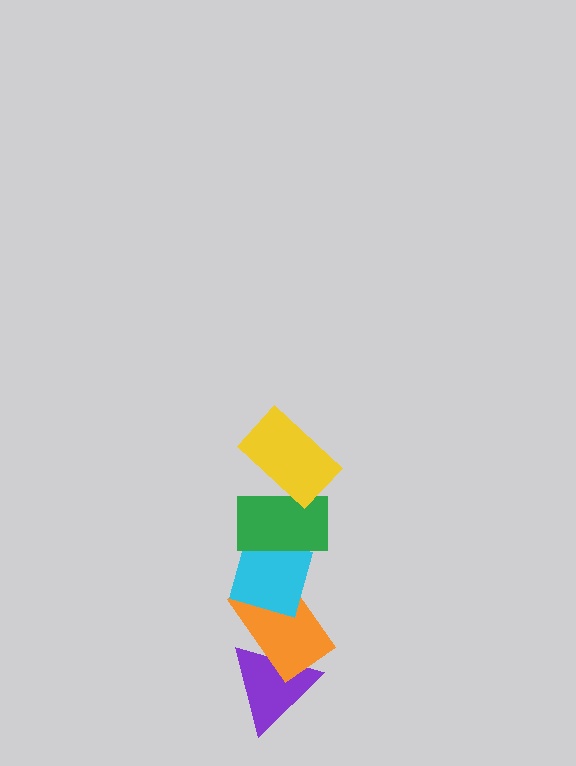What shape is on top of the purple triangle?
The orange rectangle is on top of the purple triangle.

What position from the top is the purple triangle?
The purple triangle is 5th from the top.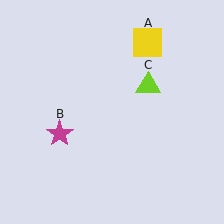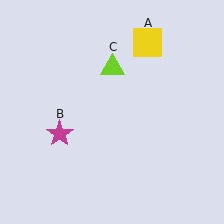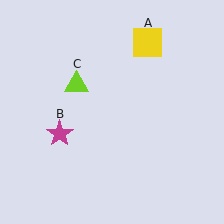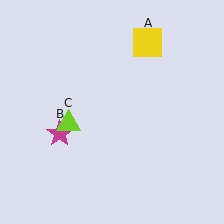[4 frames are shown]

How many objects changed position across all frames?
1 object changed position: lime triangle (object C).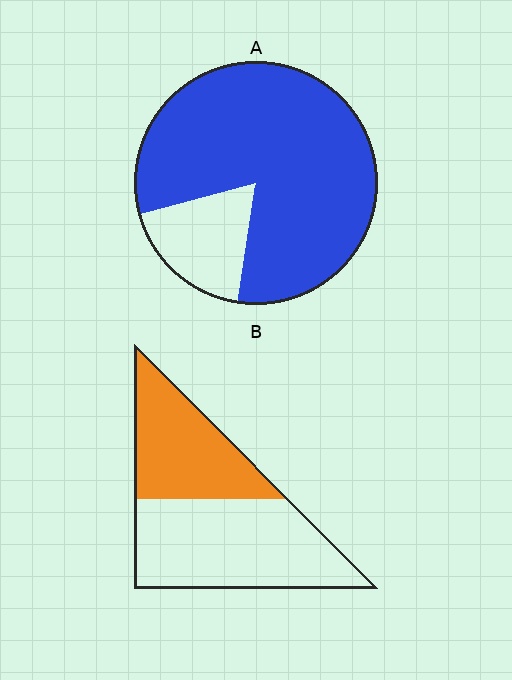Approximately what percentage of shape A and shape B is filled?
A is approximately 80% and B is approximately 40%.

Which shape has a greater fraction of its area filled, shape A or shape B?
Shape A.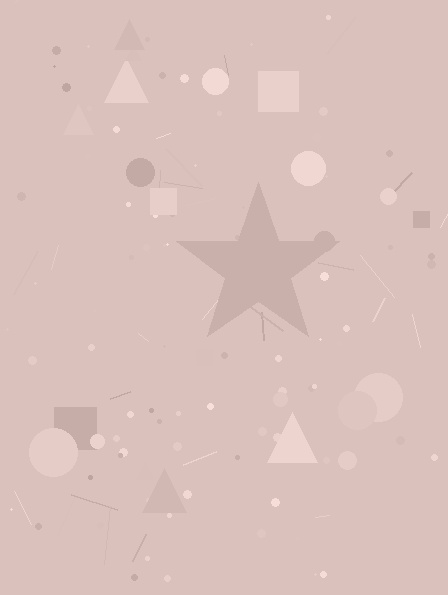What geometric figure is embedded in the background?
A star is embedded in the background.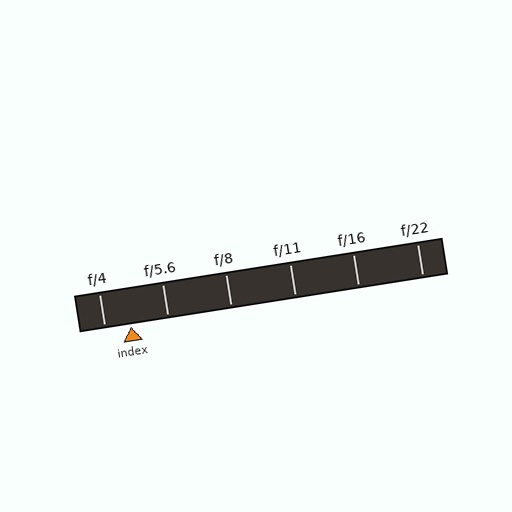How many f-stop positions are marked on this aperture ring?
There are 6 f-stop positions marked.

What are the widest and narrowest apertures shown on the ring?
The widest aperture shown is f/4 and the narrowest is f/22.